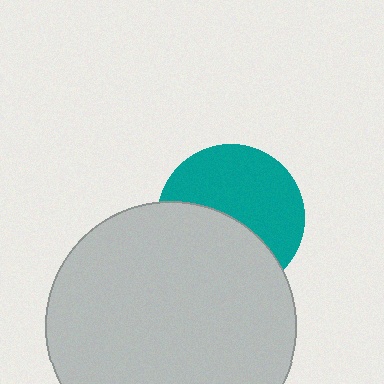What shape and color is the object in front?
The object in front is a light gray circle.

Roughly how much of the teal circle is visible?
About half of it is visible (roughly 55%).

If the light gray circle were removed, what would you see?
You would see the complete teal circle.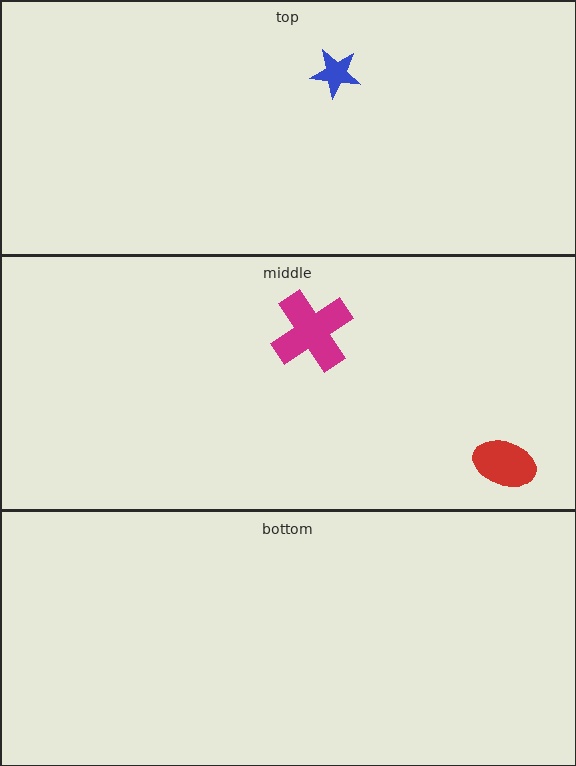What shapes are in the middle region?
The magenta cross, the red ellipse.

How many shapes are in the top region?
1.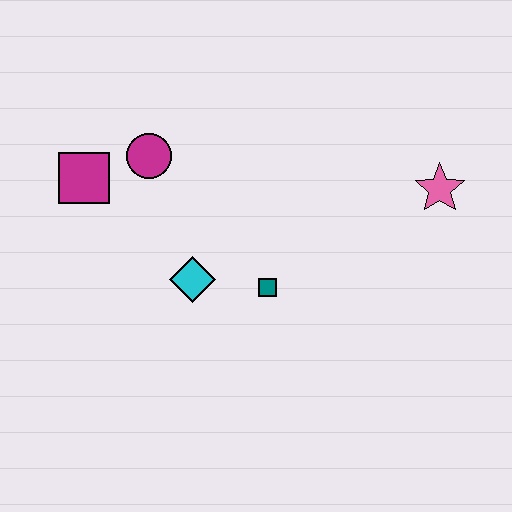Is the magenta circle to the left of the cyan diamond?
Yes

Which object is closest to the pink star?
The teal square is closest to the pink star.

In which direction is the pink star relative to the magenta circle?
The pink star is to the right of the magenta circle.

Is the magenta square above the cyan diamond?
Yes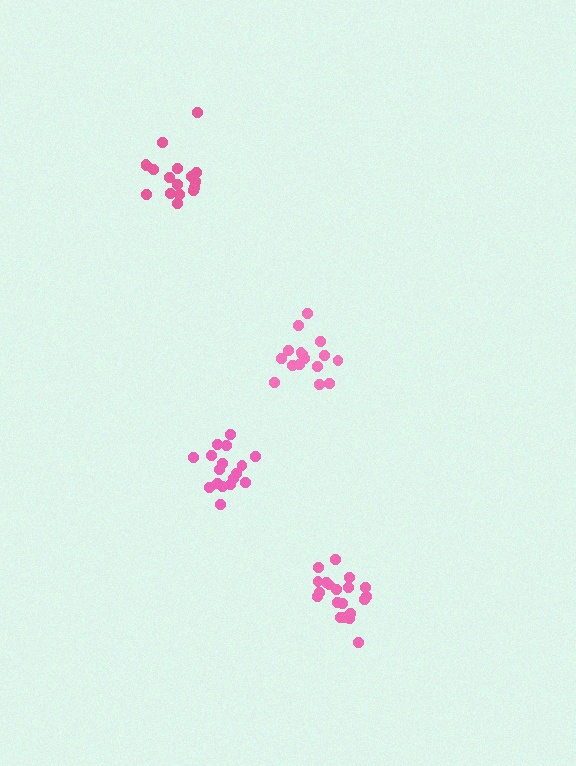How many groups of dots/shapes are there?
There are 4 groups.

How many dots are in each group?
Group 1: 16 dots, Group 2: 17 dots, Group 3: 20 dots, Group 4: 17 dots (70 total).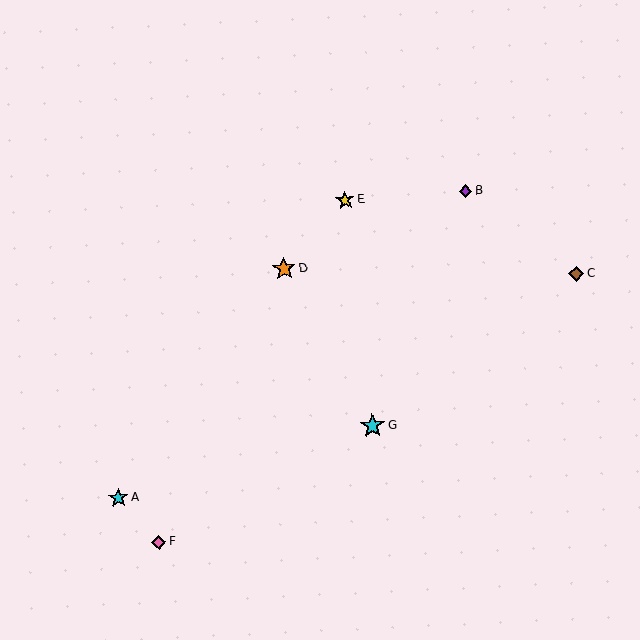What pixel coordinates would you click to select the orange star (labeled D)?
Click at (284, 269) to select the orange star D.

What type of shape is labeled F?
Shape F is a pink diamond.